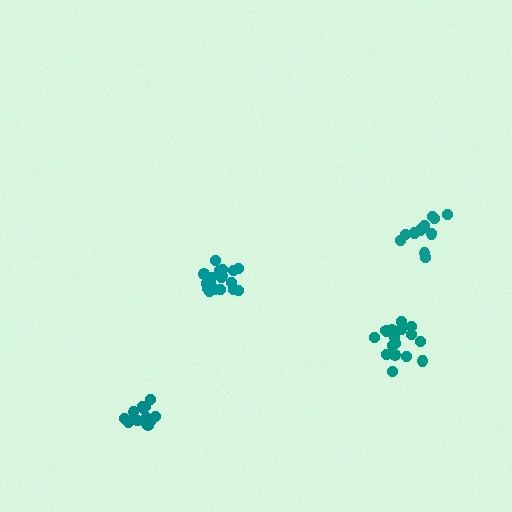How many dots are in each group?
Group 1: 14 dots, Group 2: 14 dots, Group 3: 18 dots, Group 4: 17 dots (63 total).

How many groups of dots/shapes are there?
There are 4 groups.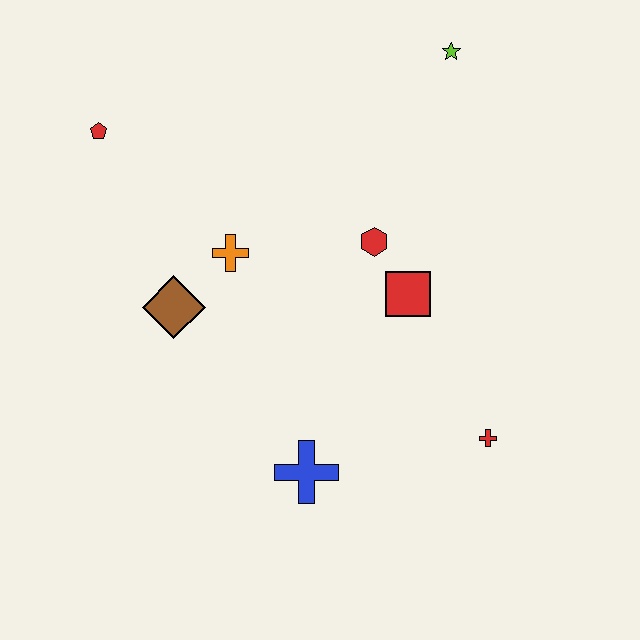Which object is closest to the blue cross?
The red cross is closest to the blue cross.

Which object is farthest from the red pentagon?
The red cross is farthest from the red pentagon.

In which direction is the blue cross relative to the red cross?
The blue cross is to the left of the red cross.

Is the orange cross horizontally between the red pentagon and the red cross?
Yes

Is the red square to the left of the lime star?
Yes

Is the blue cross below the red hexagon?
Yes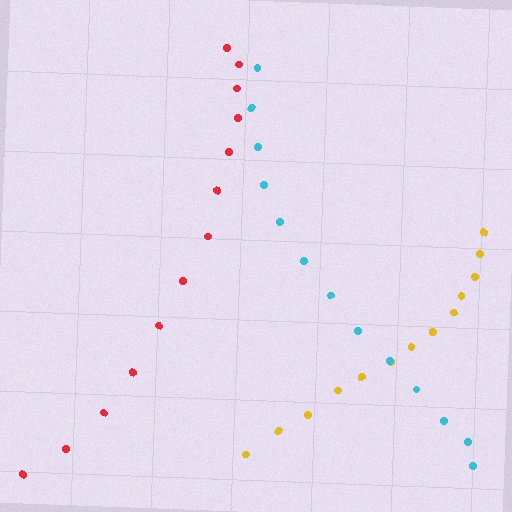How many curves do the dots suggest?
There are 3 distinct paths.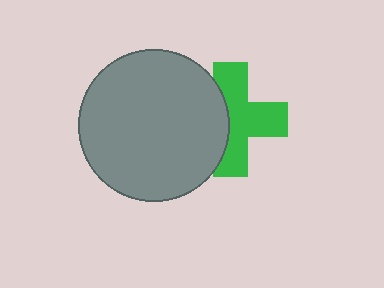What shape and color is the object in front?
The object in front is a gray circle.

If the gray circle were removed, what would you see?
You would see the complete green cross.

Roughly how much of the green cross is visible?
About half of it is visible (roughly 63%).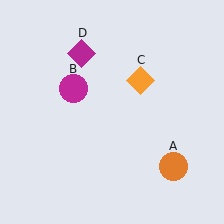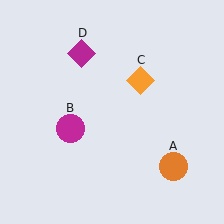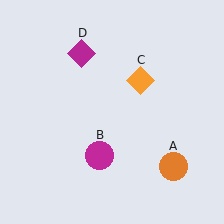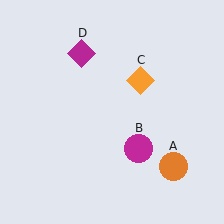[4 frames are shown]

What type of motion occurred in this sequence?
The magenta circle (object B) rotated counterclockwise around the center of the scene.